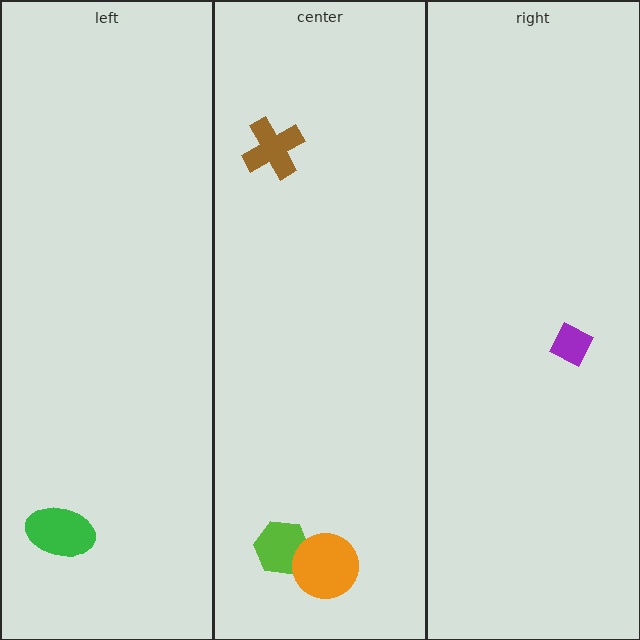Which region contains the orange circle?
The center region.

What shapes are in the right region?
The purple diamond.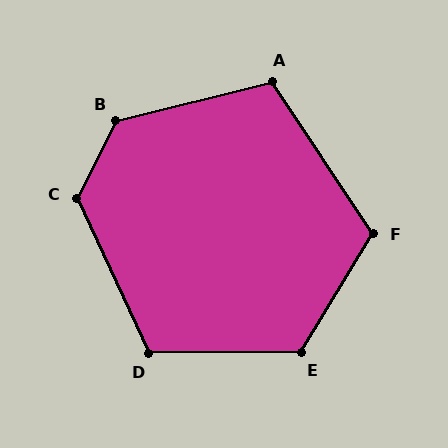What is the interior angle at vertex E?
Approximately 122 degrees (obtuse).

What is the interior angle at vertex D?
Approximately 115 degrees (obtuse).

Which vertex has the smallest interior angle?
A, at approximately 110 degrees.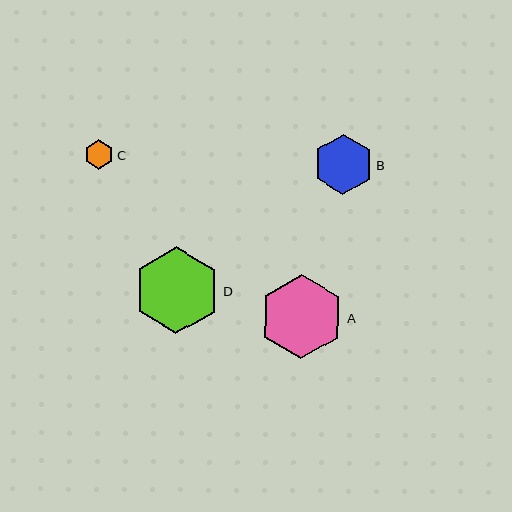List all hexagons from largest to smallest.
From largest to smallest: D, A, B, C.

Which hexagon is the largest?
Hexagon D is the largest with a size of approximately 86 pixels.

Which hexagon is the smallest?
Hexagon C is the smallest with a size of approximately 29 pixels.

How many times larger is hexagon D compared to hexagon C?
Hexagon D is approximately 2.9 times the size of hexagon C.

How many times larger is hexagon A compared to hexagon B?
Hexagon A is approximately 1.4 times the size of hexagon B.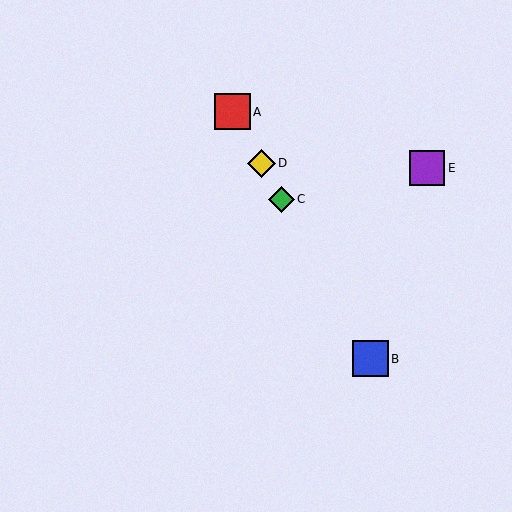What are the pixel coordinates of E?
Object E is at (427, 168).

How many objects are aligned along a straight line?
4 objects (A, B, C, D) are aligned along a straight line.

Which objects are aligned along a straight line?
Objects A, B, C, D are aligned along a straight line.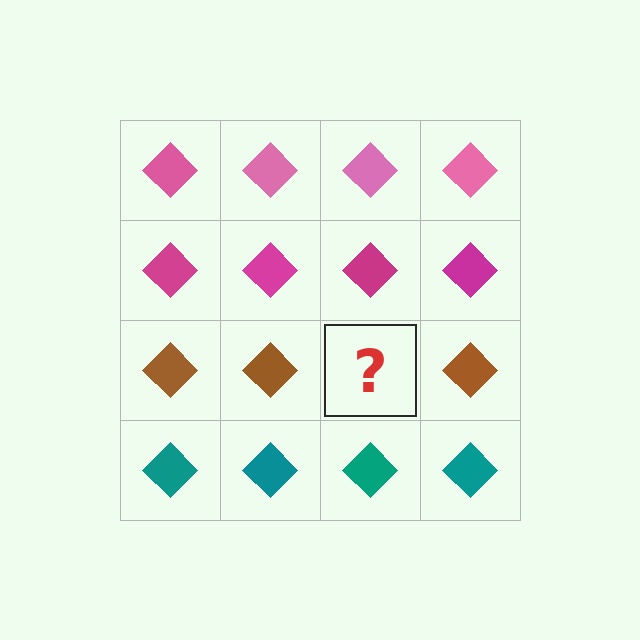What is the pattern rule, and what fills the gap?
The rule is that each row has a consistent color. The gap should be filled with a brown diamond.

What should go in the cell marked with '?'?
The missing cell should contain a brown diamond.